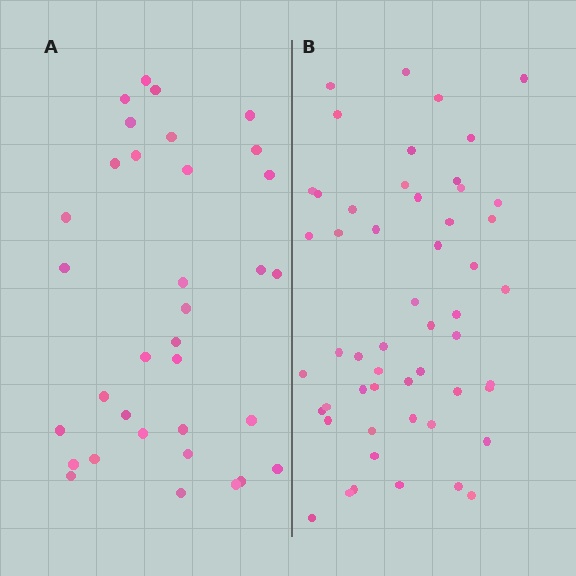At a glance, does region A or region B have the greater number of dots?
Region B (the right region) has more dots.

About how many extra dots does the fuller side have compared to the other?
Region B has approximately 20 more dots than region A.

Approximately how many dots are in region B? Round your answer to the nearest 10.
About 50 dots. (The exact count is 53, which rounds to 50.)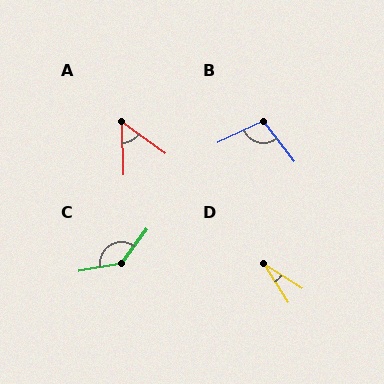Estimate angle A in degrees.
Approximately 53 degrees.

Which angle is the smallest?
D, at approximately 25 degrees.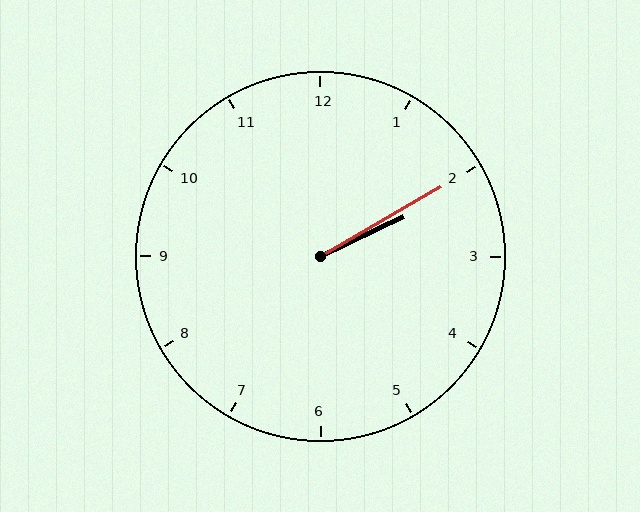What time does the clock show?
2:10.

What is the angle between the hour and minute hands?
Approximately 5 degrees.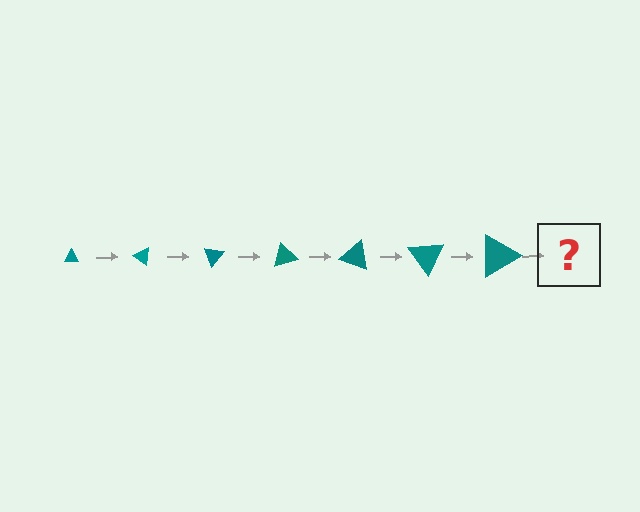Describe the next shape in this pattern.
It should be a triangle, larger than the previous one and rotated 245 degrees from the start.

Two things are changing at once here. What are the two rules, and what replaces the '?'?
The two rules are that the triangle grows larger each step and it rotates 35 degrees each step. The '?' should be a triangle, larger than the previous one and rotated 245 degrees from the start.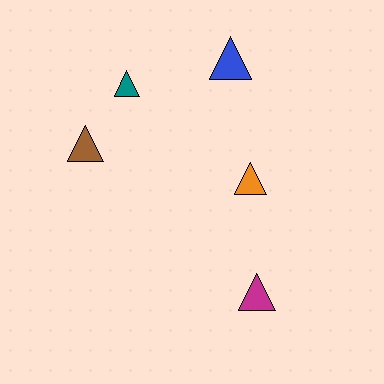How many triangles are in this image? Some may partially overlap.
There are 5 triangles.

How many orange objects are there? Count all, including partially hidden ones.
There is 1 orange object.